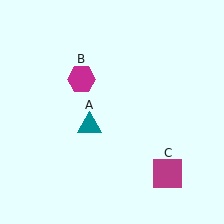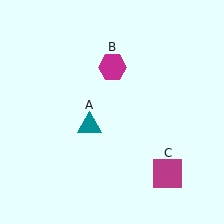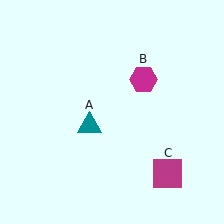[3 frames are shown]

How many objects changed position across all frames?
1 object changed position: magenta hexagon (object B).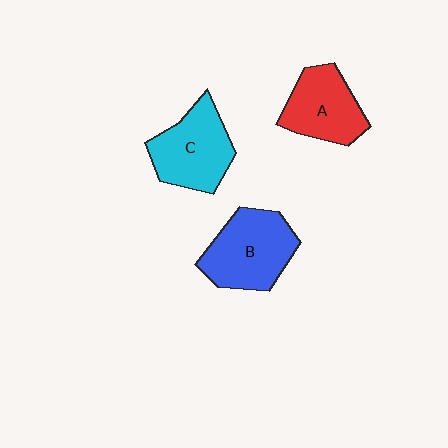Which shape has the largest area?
Shape B (blue).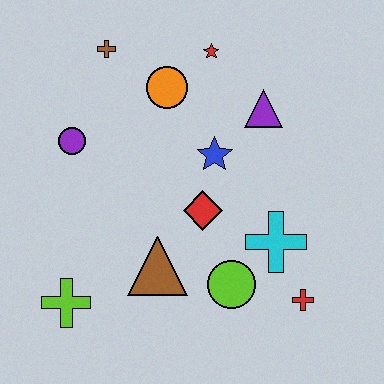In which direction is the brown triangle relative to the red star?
The brown triangle is below the red star.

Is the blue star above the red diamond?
Yes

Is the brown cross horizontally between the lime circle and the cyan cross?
No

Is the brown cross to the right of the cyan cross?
No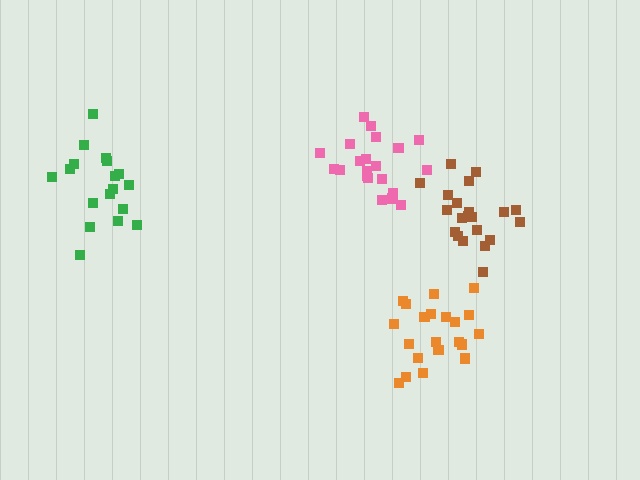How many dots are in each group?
Group 1: 18 dots, Group 2: 21 dots, Group 3: 21 dots, Group 4: 21 dots (81 total).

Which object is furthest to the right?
The brown cluster is rightmost.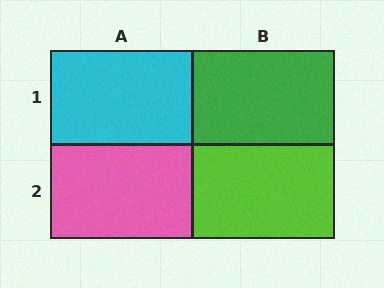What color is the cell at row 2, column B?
Lime.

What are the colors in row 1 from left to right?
Cyan, green.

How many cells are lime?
1 cell is lime.